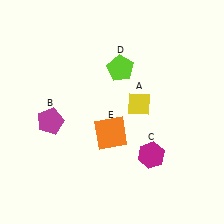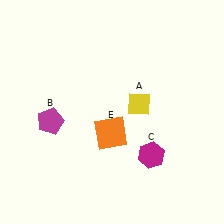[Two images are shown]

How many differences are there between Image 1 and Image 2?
There is 1 difference between the two images.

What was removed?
The lime pentagon (D) was removed in Image 2.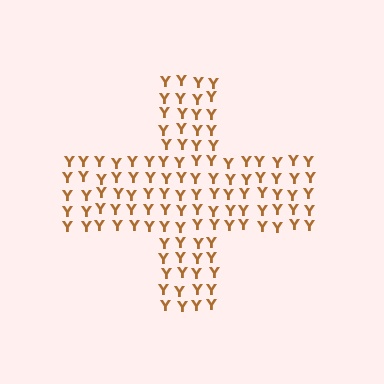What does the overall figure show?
The overall figure shows a cross.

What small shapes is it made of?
It is made of small letter Y's.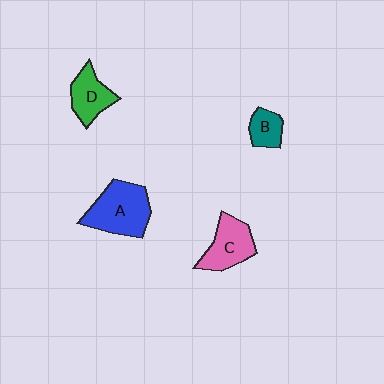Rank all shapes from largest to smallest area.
From largest to smallest: A (blue), C (pink), D (green), B (teal).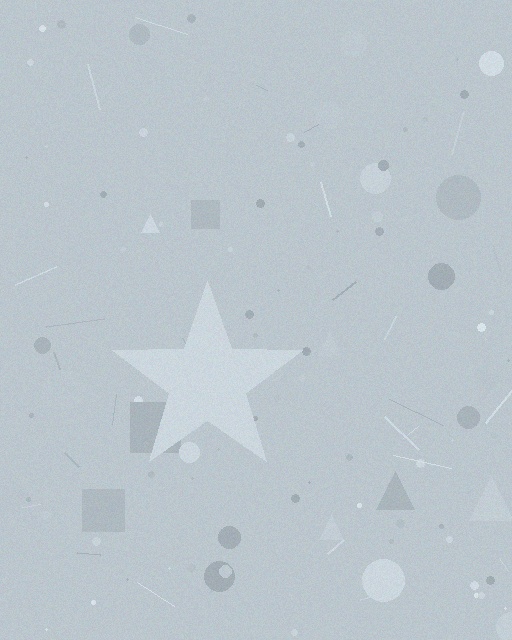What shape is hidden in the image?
A star is hidden in the image.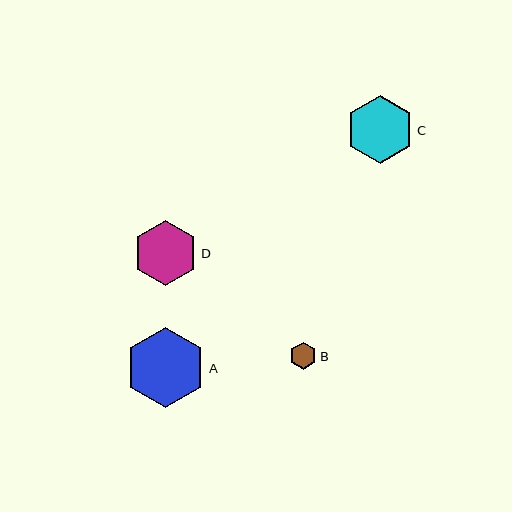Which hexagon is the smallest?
Hexagon B is the smallest with a size of approximately 27 pixels.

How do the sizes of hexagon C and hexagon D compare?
Hexagon C and hexagon D are approximately the same size.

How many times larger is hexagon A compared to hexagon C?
Hexagon A is approximately 1.2 times the size of hexagon C.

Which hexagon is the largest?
Hexagon A is the largest with a size of approximately 80 pixels.